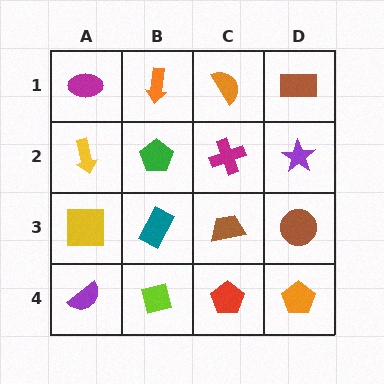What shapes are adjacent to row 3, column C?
A magenta cross (row 2, column C), a red pentagon (row 4, column C), a teal rectangle (row 3, column B), a brown circle (row 3, column D).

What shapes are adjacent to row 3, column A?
A yellow arrow (row 2, column A), a purple semicircle (row 4, column A), a teal rectangle (row 3, column B).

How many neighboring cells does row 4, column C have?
3.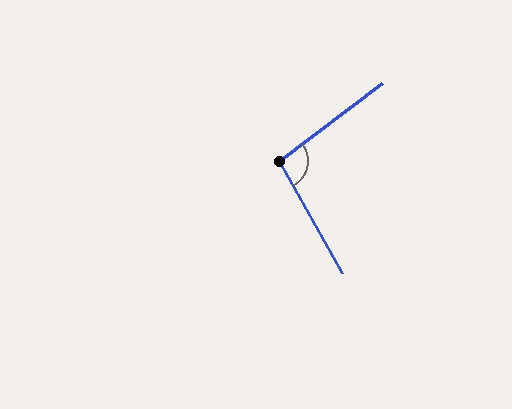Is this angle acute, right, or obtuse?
It is obtuse.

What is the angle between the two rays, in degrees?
Approximately 98 degrees.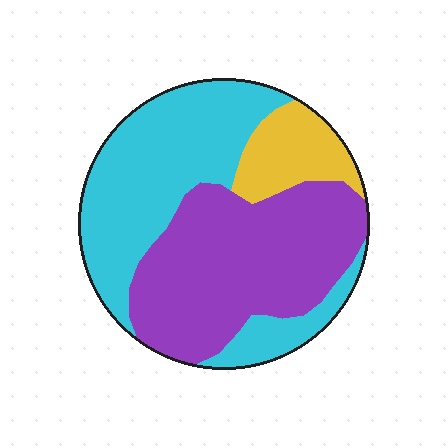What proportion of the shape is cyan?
Cyan takes up between a quarter and a half of the shape.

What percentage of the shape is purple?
Purple takes up about two fifths (2/5) of the shape.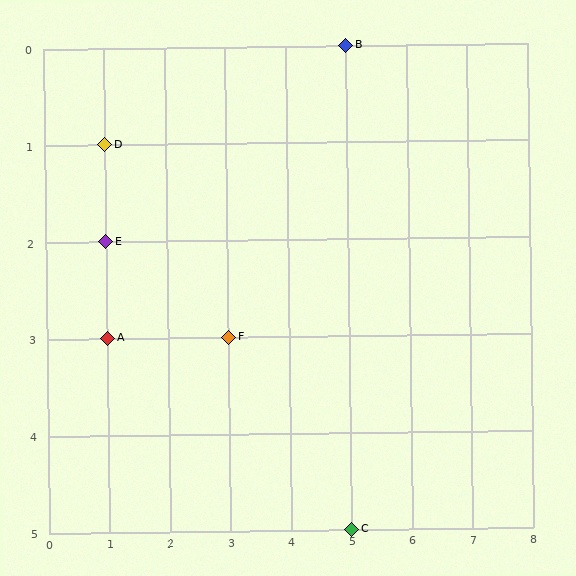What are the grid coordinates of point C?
Point C is at grid coordinates (5, 5).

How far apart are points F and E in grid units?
Points F and E are 2 columns and 1 row apart (about 2.2 grid units diagonally).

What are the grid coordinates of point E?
Point E is at grid coordinates (1, 2).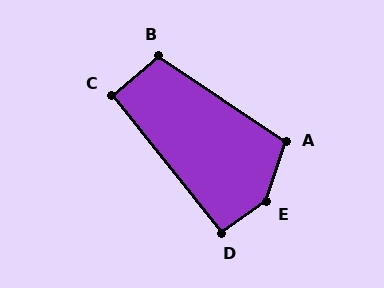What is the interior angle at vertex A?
Approximately 106 degrees (obtuse).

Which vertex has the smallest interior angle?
C, at approximately 91 degrees.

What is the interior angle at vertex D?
Approximately 93 degrees (approximately right).